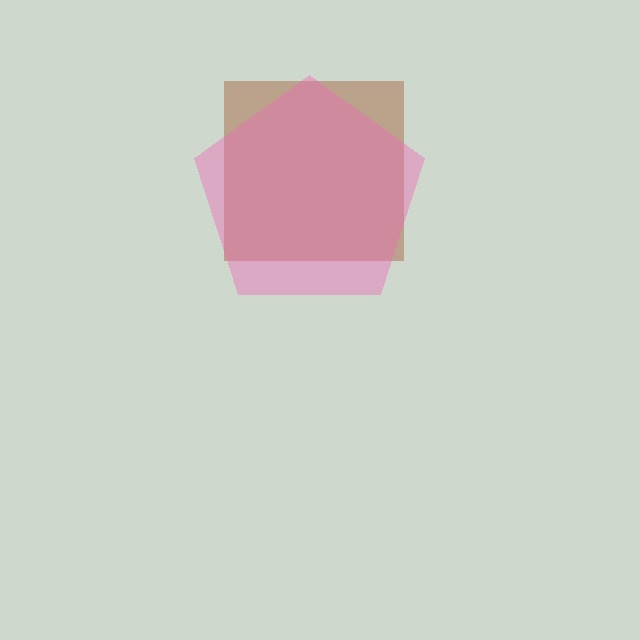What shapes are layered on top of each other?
The layered shapes are: a brown square, a pink pentagon.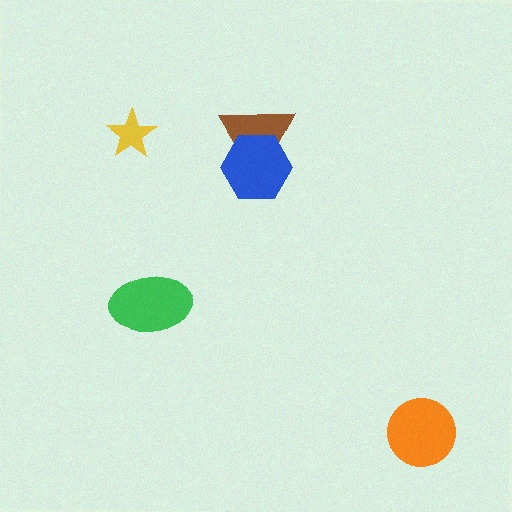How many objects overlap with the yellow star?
0 objects overlap with the yellow star.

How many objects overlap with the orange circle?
0 objects overlap with the orange circle.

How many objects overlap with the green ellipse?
0 objects overlap with the green ellipse.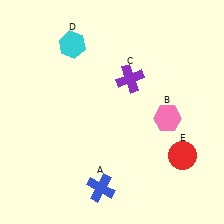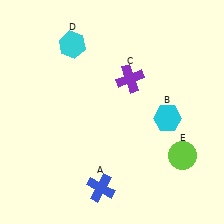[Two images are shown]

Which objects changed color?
B changed from pink to cyan. E changed from red to lime.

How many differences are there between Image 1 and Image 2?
There are 2 differences between the two images.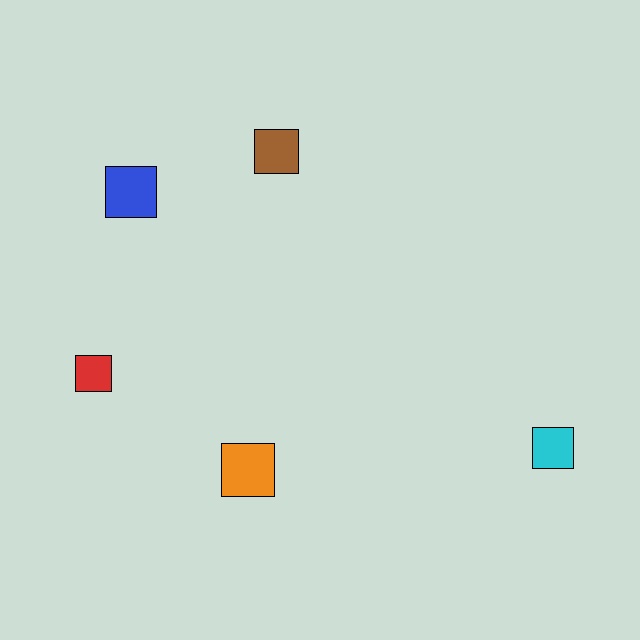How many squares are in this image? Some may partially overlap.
There are 5 squares.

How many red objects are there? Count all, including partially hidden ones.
There is 1 red object.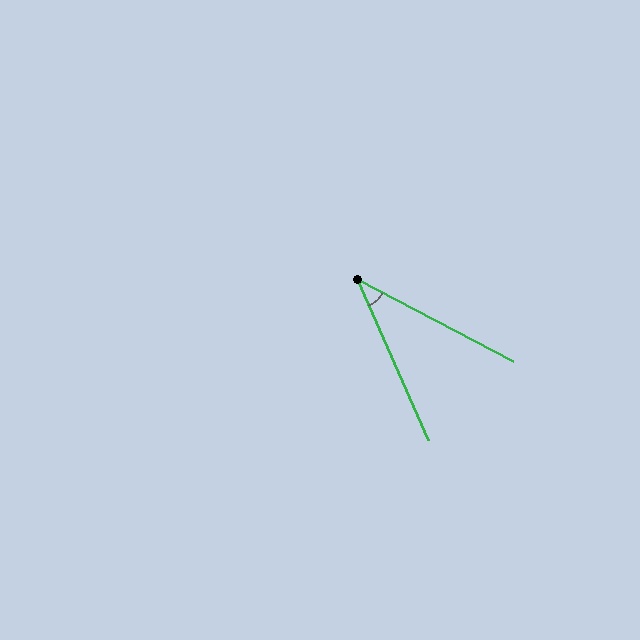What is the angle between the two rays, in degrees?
Approximately 38 degrees.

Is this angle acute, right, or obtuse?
It is acute.